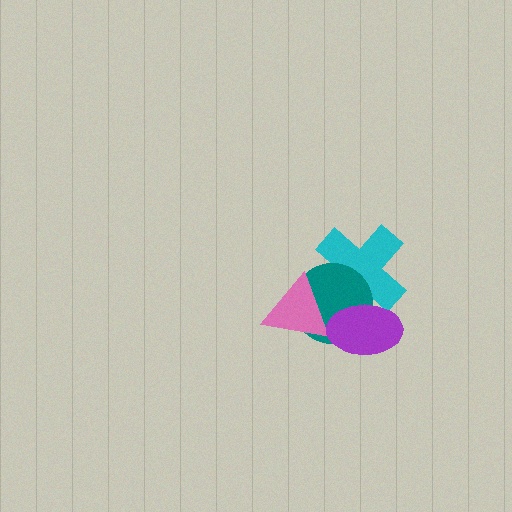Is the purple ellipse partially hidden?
No, no other shape covers it.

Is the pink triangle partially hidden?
Yes, it is partially covered by another shape.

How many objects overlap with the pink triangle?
3 objects overlap with the pink triangle.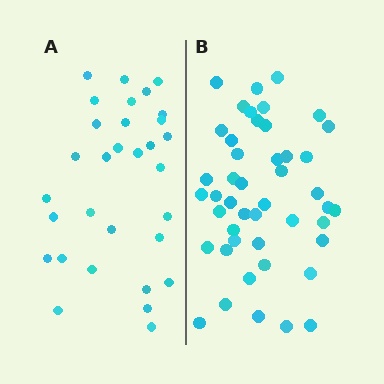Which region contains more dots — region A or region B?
Region B (the right region) has more dots.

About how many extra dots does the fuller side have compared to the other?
Region B has approximately 15 more dots than region A.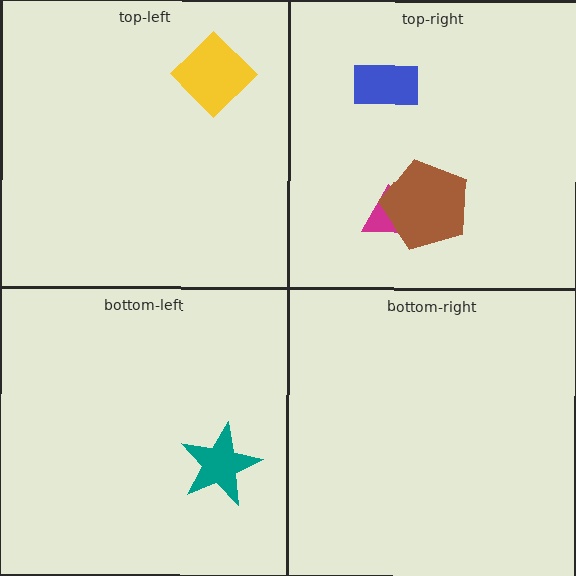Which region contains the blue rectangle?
The top-right region.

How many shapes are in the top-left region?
1.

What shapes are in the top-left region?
The yellow diamond.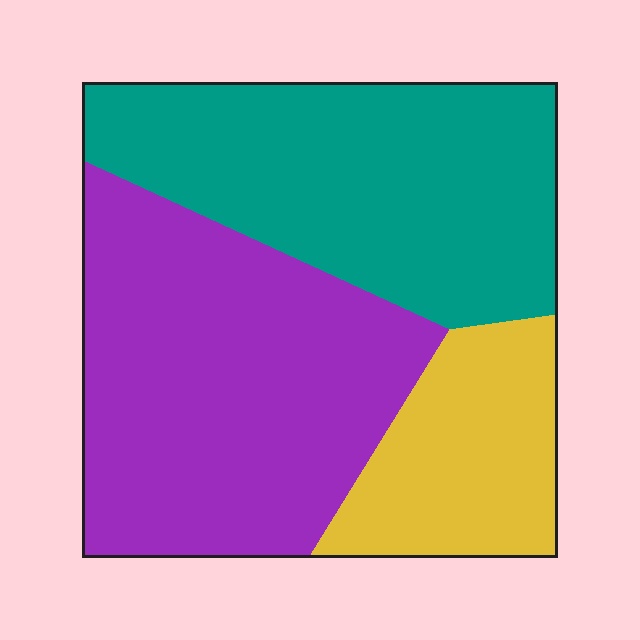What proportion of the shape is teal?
Teal covers about 40% of the shape.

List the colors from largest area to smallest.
From largest to smallest: purple, teal, yellow.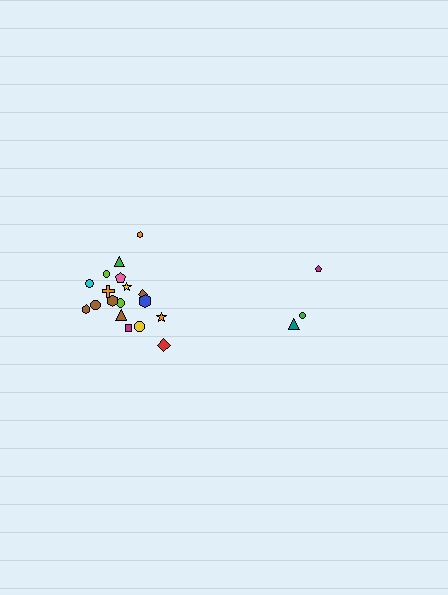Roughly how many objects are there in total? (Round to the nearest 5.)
Roughly 20 objects in total.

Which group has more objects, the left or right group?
The left group.